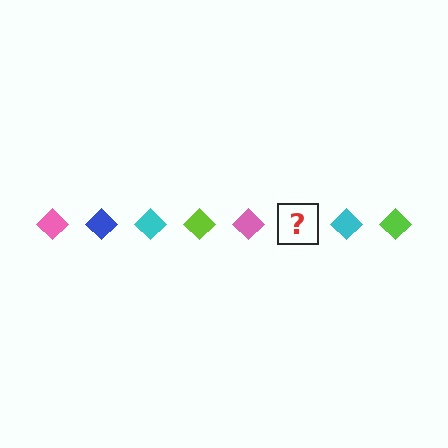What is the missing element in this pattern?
The missing element is a blue diamond.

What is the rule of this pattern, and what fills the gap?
The rule is that the pattern cycles through pink, blue, cyan, lime diamonds. The gap should be filled with a blue diamond.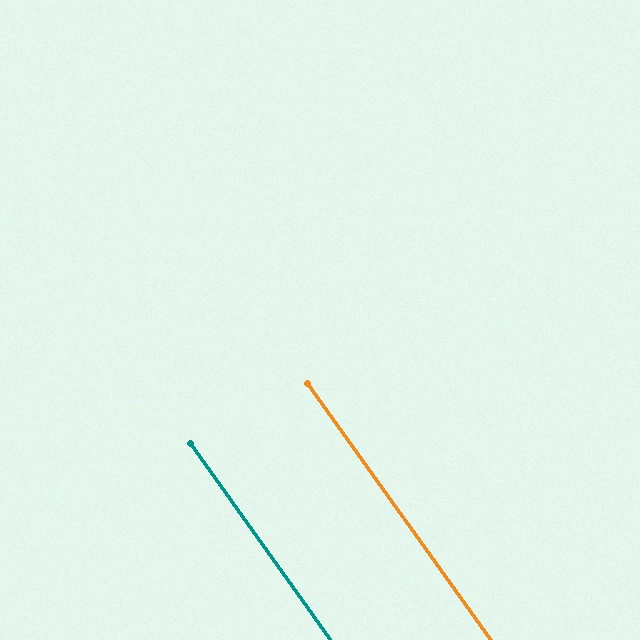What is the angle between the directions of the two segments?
Approximately 0 degrees.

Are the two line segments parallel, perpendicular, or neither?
Parallel — their directions differ by only 0.1°.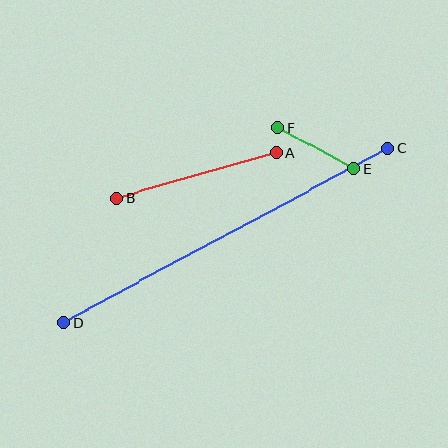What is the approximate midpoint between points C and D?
The midpoint is at approximately (225, 235) pixels.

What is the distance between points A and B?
The distance is approximately 166 pixels.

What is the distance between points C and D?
The distance is approximately 368 pixels.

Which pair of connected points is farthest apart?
Points C and D are farthest apart.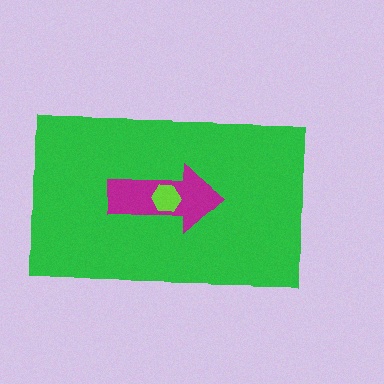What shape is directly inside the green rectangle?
The magenta arrow.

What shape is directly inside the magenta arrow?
The lime hexagon.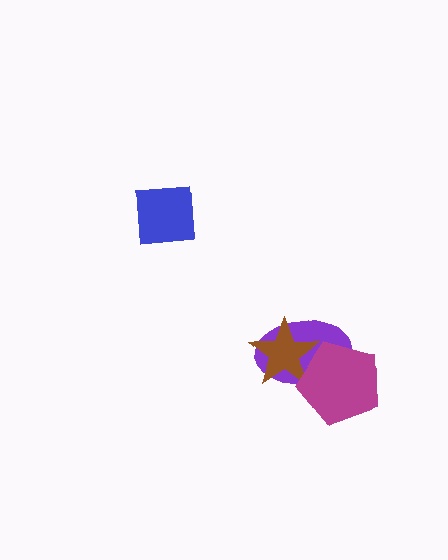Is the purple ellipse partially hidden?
Yes, it is partially covered by another shape.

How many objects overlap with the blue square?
0 objects overlap with the blue square.